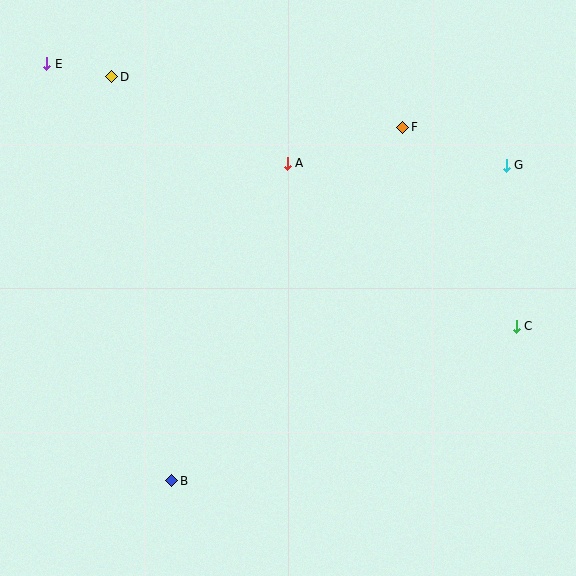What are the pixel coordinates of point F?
Point F is at (403, 127).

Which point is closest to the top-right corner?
Point G is closest to the top-right corner.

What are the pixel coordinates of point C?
Point C is at (516, 326).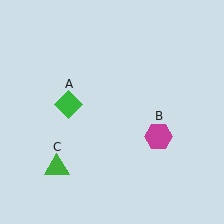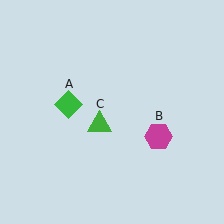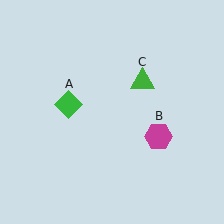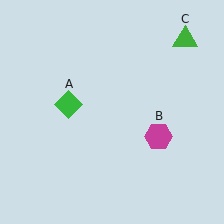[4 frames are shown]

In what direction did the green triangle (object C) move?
The green triangle (object C) moved up and to the right.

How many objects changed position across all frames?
1 object changed position: green triangle (object C).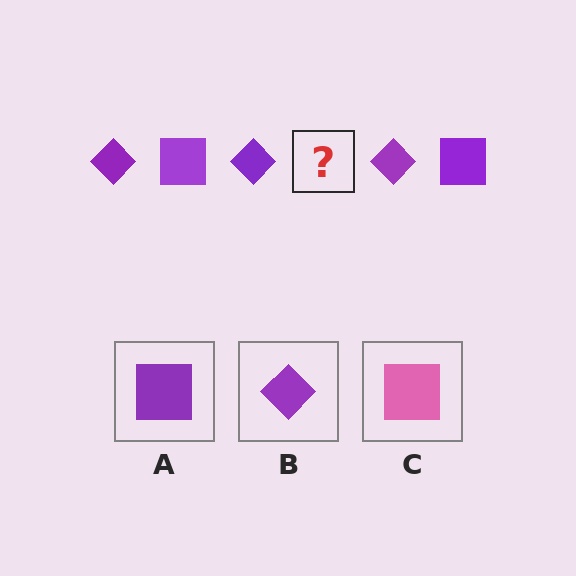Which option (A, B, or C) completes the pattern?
A.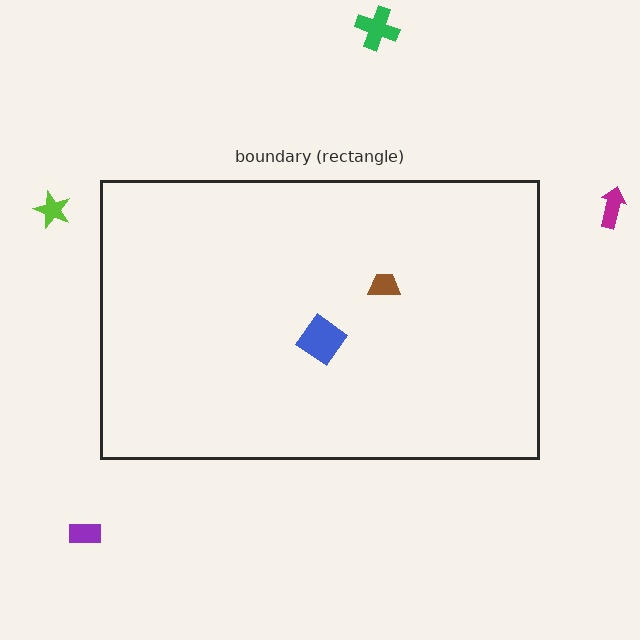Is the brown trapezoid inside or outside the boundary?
Inside.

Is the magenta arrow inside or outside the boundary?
Outside.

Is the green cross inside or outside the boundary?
Outside.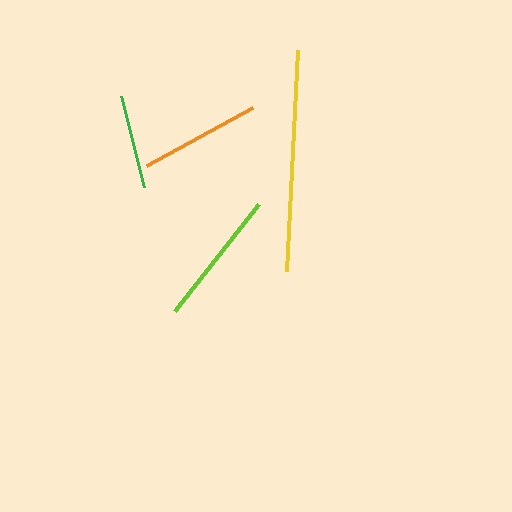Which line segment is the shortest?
The green line is the shortest at approximately 94 pixels.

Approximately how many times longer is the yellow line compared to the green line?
The yellow line is approximately 2.4 times the length of the green line.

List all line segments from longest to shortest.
From longest to shortest: yellow, lime, orange, green.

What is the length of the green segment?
The green segment is approximately 94 pixels long.